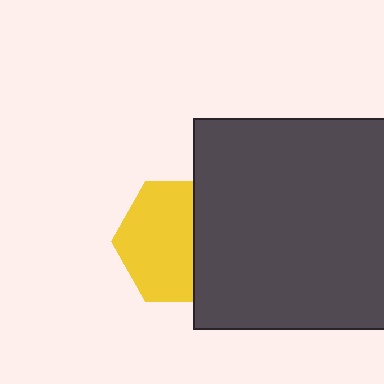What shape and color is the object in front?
The object in front is a dark gray square.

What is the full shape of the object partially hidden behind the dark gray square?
The partially hidden object is a yellow hexagon.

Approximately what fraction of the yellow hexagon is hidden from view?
Roughly 37% of the yellow hexagon is hidden behind the dark gray square.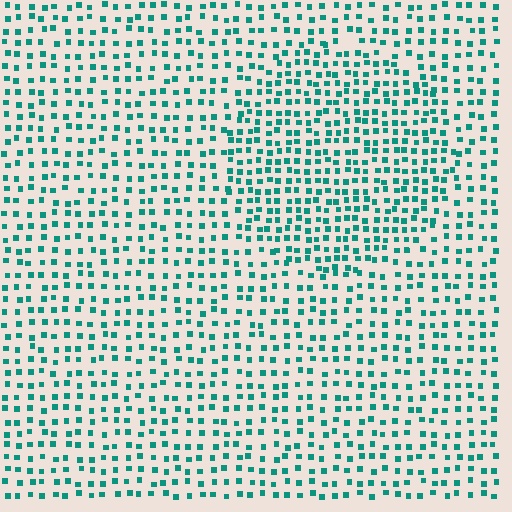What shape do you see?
I see a circle.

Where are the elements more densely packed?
The elements are more densely packed inside the circle boundary.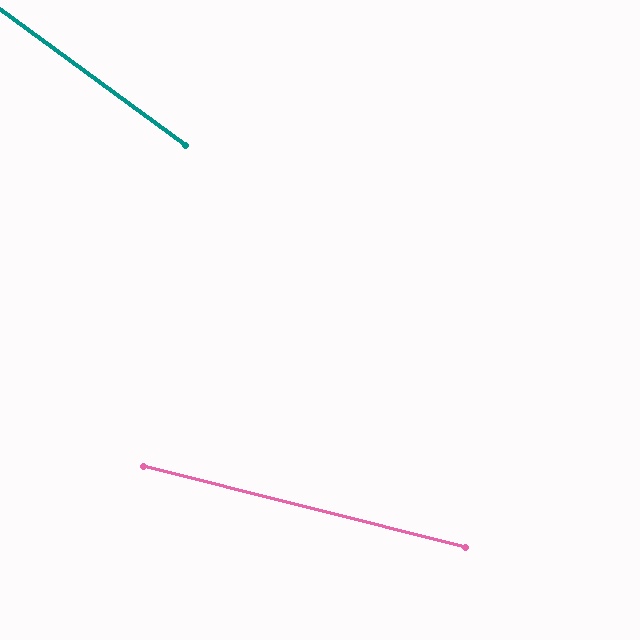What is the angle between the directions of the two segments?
Approximately 22 degrees.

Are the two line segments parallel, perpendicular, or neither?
Neither parallel nor perpendicular — they differ by about 22°.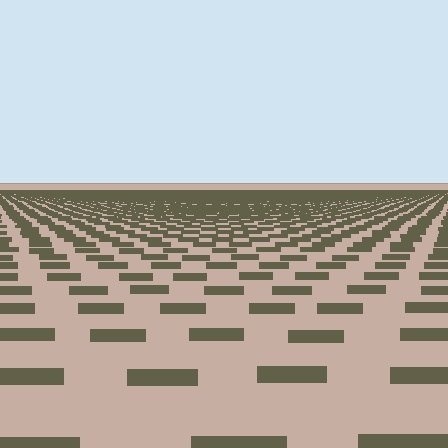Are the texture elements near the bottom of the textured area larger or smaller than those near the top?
Larger. Near the bottom, elements are closer to the viewer and appear at a bigger on-screen size.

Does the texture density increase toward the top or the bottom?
Density increases toward the top.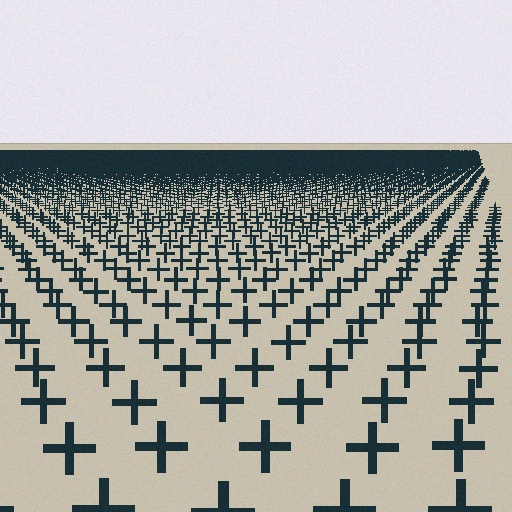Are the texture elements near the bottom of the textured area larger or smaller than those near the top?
Larger. Near the bottom, elements are closer to the viewer and appear at a bigger on-screen size.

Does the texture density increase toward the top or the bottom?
Density increases toward the top.